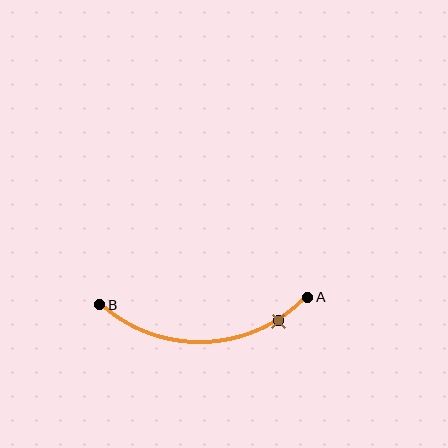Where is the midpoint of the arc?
The arc midpoint is the point on the curve farthest from the straight line joining A and B. It sits below that line.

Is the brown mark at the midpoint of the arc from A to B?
No. The brown mark lies on the arc but is closer to endpoint A. The arc midpoint would be at the point on the curve equidistant along the arc from both A and B.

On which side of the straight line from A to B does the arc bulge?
The arc bulges below the straight line connecting A and B.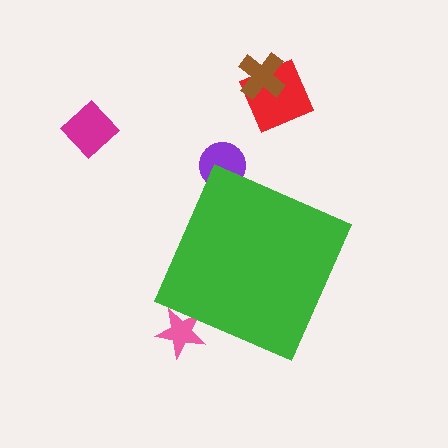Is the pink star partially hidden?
Yes, the pink star is partially hidden behind the green diamond.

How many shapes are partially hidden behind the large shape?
2 shapes are partially hidden.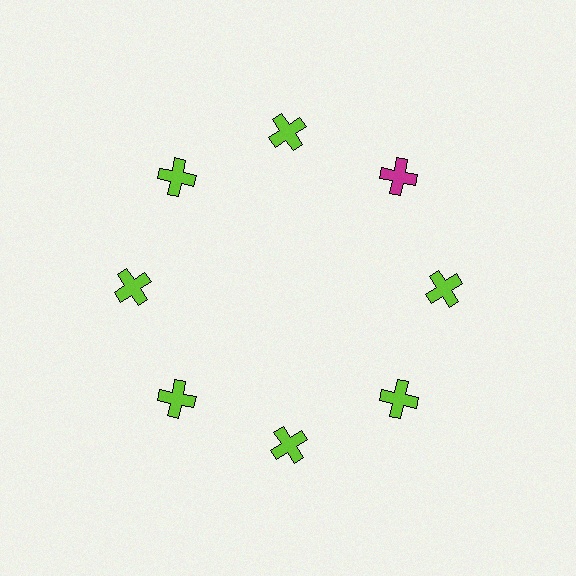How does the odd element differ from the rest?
It has a different color: magenta instead of lime.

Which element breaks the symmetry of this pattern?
The magenta cross at roughly the 2 o'clock position breaks the symmetry. All other shapes are lime crosses.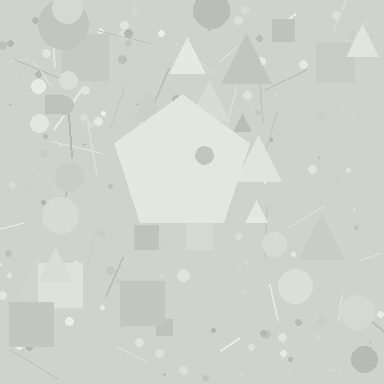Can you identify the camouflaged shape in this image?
The camouflaged shape is a pentagon.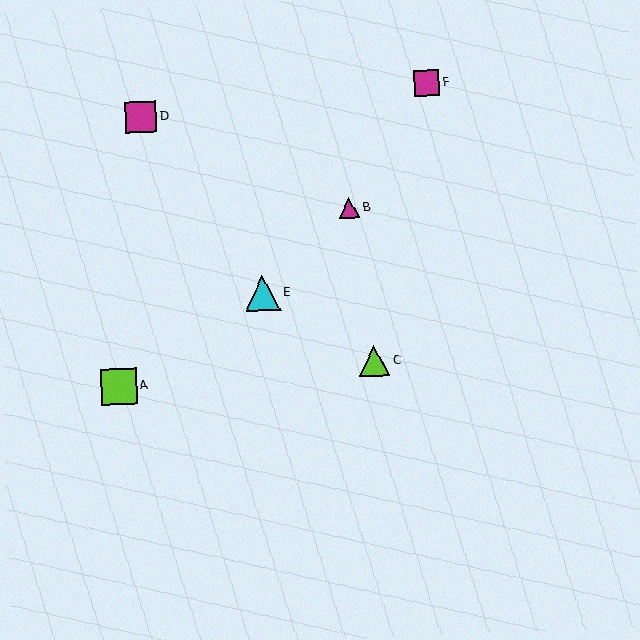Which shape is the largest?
The lime square (labeled A) is the largest.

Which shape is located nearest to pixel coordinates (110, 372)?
The lime square (labeled A) at (119, 387) is nearest to that location.